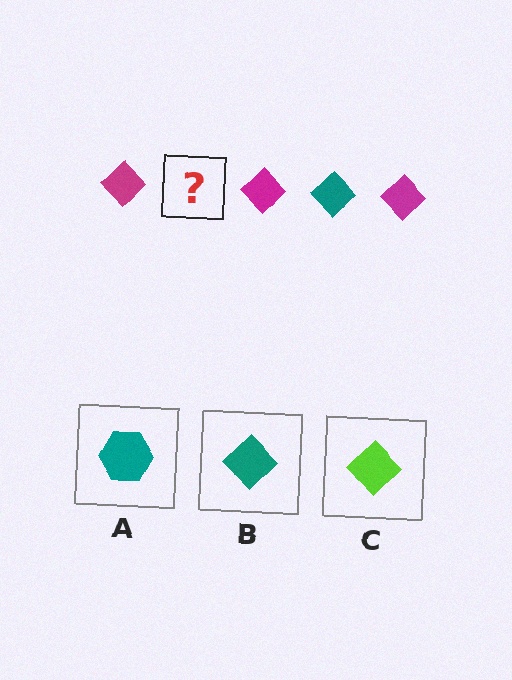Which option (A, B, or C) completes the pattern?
B.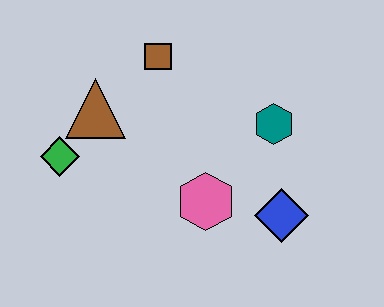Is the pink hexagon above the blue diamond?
Yes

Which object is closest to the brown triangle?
The green diamond is closest to the brown triangle.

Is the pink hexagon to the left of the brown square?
No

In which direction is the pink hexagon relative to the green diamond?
The pink hexagon is to the right of the green diamond.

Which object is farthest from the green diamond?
The blue diamond is farthest from the green diamond.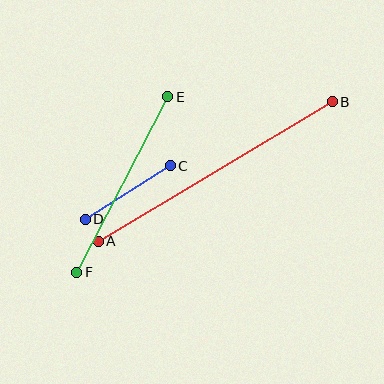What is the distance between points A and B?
The distance is approximately 273 pixels.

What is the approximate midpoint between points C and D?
The midpoint is at approximately (128, 192) pixels.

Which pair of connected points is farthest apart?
Points A and B are farthest apart.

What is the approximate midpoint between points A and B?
The midpoint is at approximately (215, 171) pixels.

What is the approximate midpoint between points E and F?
The midpoint is at approximately (122, 185) pixels.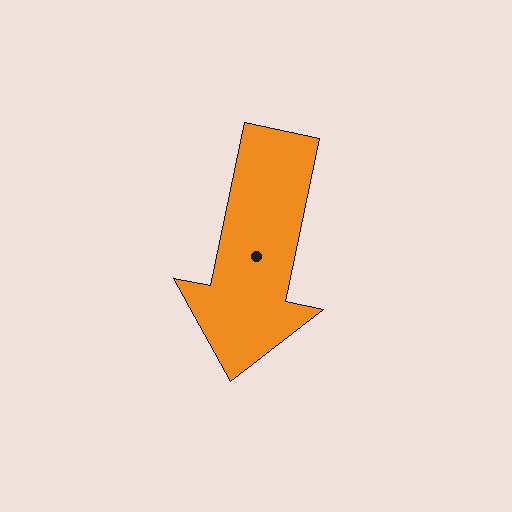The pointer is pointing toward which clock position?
Roughly 6 o'clock.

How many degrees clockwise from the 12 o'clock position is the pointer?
Approximately 192 degrees.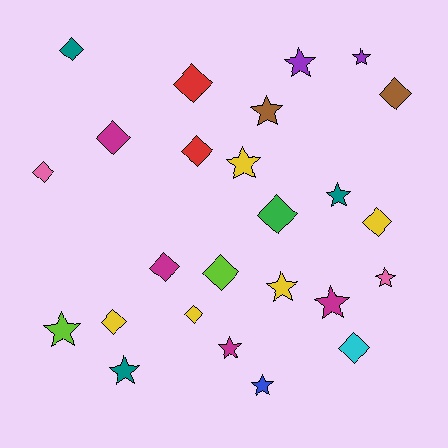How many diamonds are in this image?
There are 13 diamonds.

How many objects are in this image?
There are 25 objects.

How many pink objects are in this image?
There are 2 pink objects.